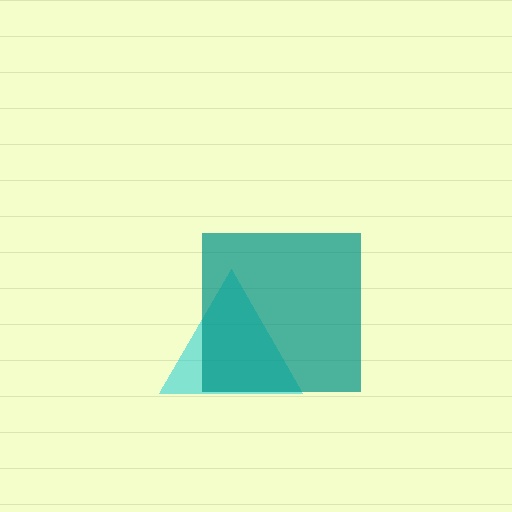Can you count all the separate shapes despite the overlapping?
Yes, there are 2 separate shapes.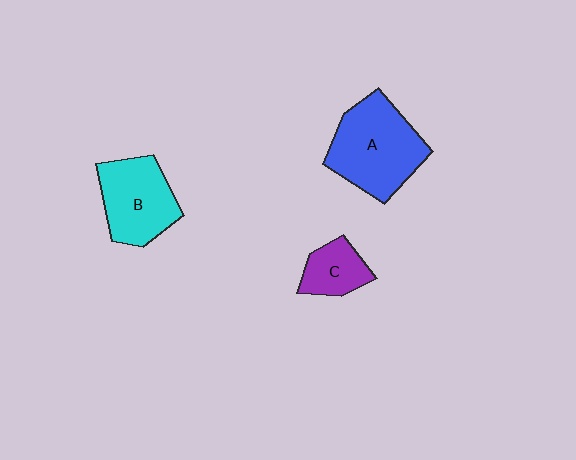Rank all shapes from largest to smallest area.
From largest to smallest: A (blue), B (cyan), C (purple).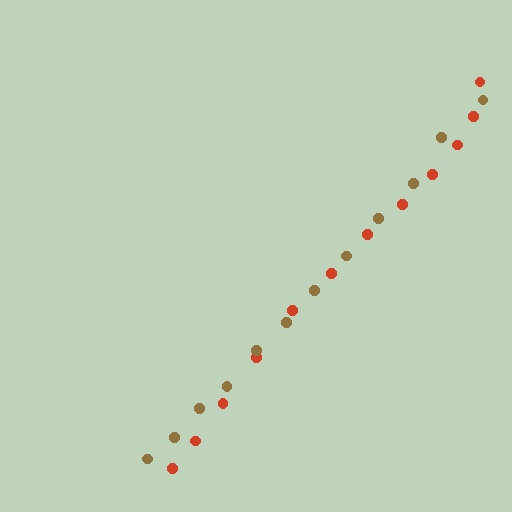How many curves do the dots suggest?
There are 2 distinct paths.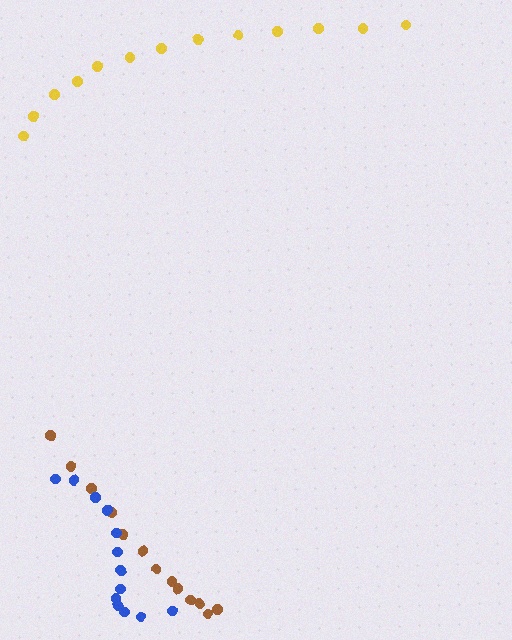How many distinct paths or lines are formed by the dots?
There are 3 distinct paths.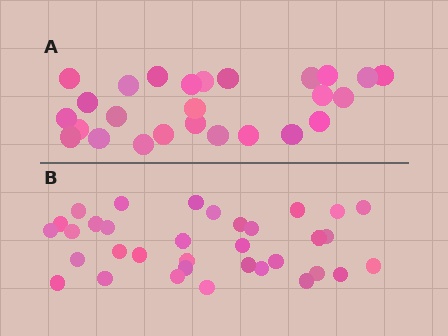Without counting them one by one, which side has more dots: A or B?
Region B (the bottom region) has more dots.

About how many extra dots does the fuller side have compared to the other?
Region B has roughly 8 or so more dots than region A.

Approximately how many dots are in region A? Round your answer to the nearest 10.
About 30 dots. (The exact count is 26, which rounds to 30.)